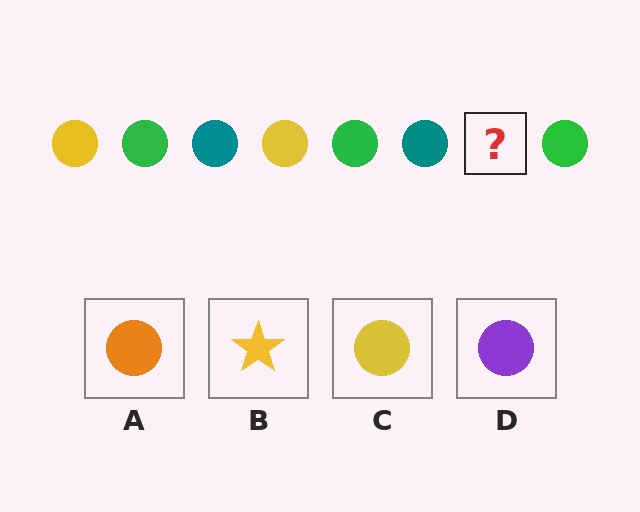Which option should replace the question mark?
Option C.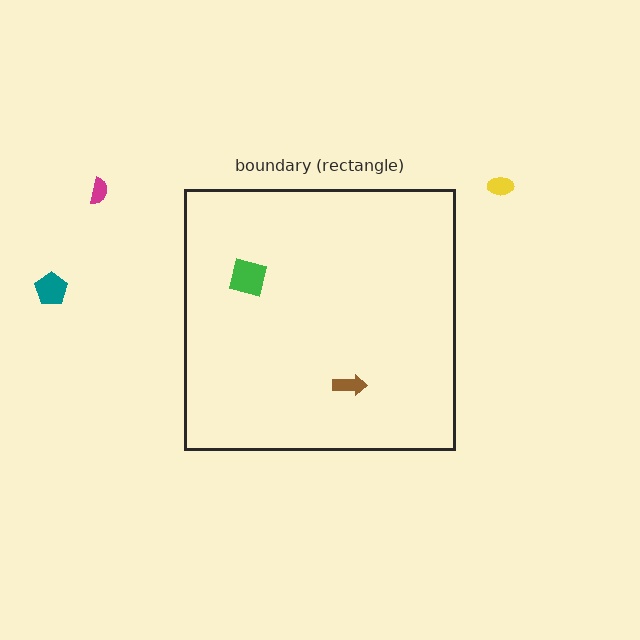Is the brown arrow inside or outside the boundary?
Inside.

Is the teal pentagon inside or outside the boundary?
Outside.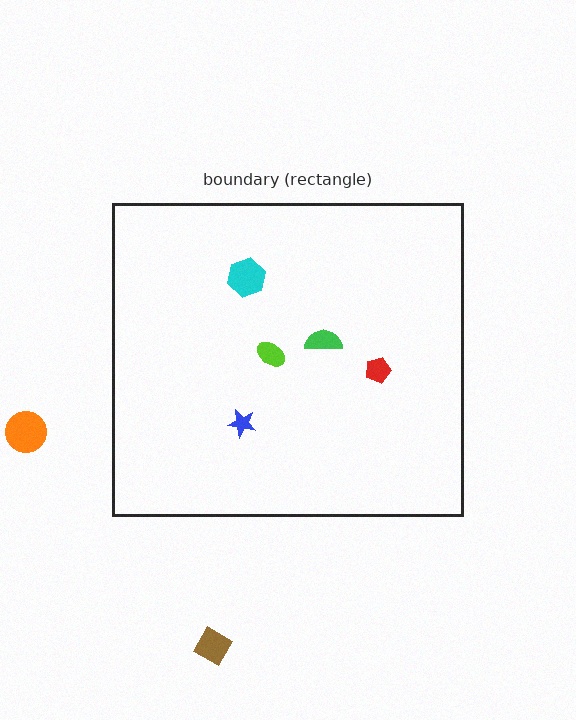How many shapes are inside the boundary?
5 inside, 2 outside.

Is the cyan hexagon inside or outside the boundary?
Inside.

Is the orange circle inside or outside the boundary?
Outside.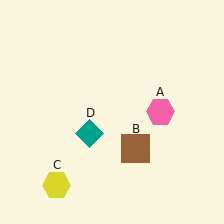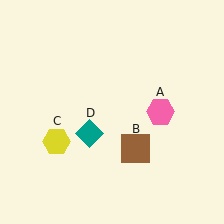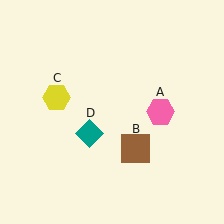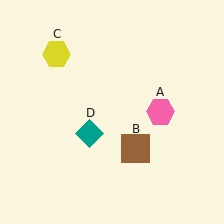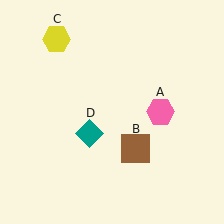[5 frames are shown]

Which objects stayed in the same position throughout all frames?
Pink hexagon (object A) and brown square (object B) and teal diamond (object D) remained stationary.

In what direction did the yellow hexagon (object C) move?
The yellow hexagon (object C) moved up.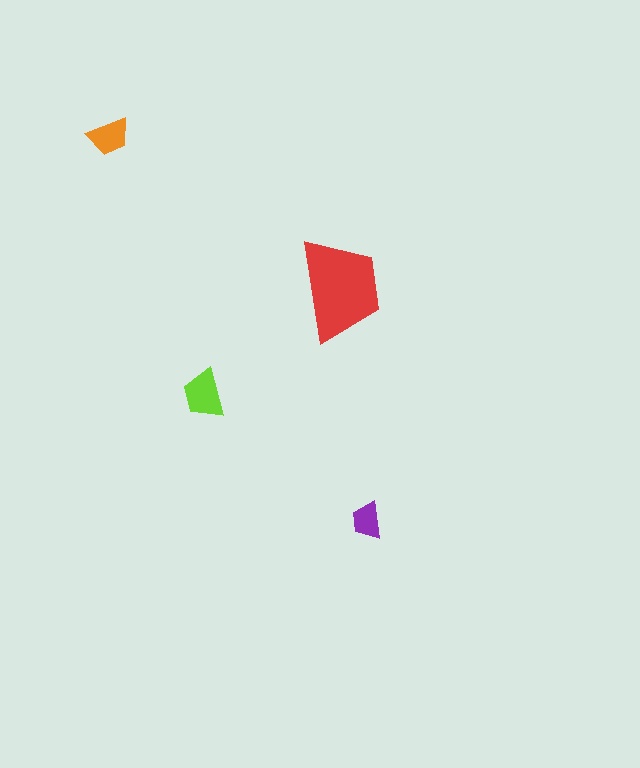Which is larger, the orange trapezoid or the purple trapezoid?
The orange one.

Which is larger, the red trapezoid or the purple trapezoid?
The red one.